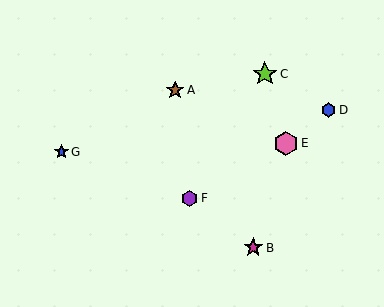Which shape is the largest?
The lime star (labeled C) is the largest.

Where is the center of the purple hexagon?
The center of the purple hexagon is at (190, 198).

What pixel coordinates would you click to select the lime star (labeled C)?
Click at (265, 74) to select the lime star C.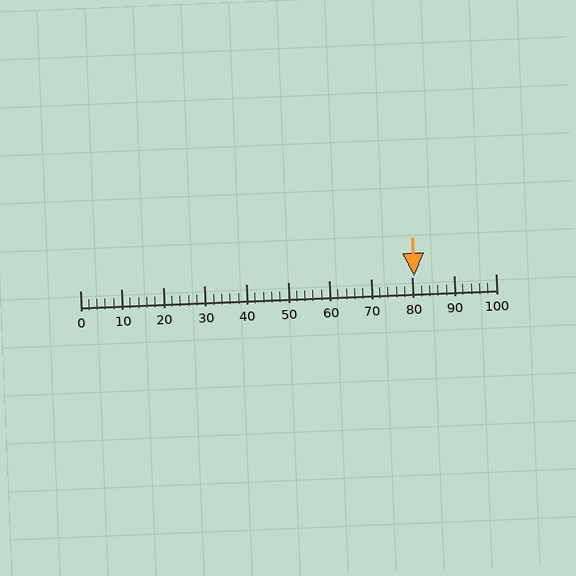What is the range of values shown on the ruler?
The ruler shows values from 0 to 100.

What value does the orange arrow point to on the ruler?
The orange arrow points to approximately 80.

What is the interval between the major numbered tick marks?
The major tick marks are spaced 10 units apart.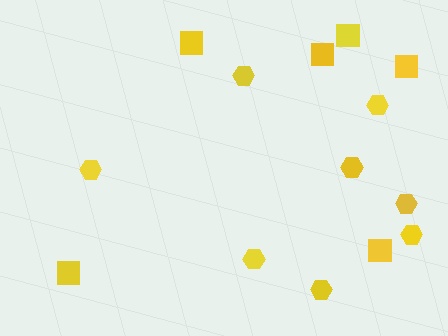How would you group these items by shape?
There are 2 groups: one group of hexagons (8) and one group of squares (6).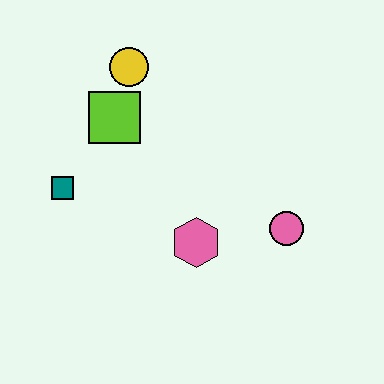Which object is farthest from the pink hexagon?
The yellow circle is farthest from the pink hexagon.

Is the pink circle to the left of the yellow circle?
No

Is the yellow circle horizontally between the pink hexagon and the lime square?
Yes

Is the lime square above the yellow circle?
No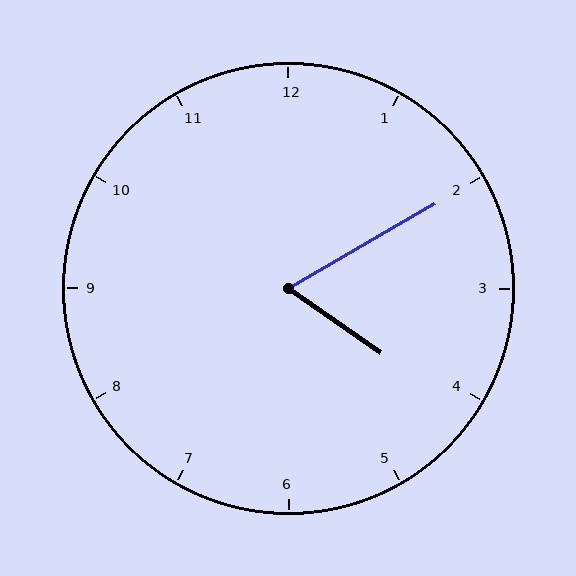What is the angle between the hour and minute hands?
Approximately 65 degrees.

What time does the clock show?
4:10.